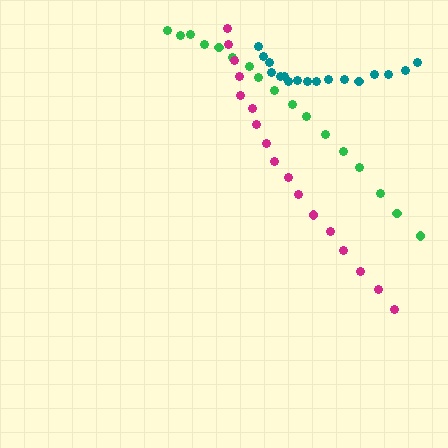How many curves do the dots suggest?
There are 3 distinct paths.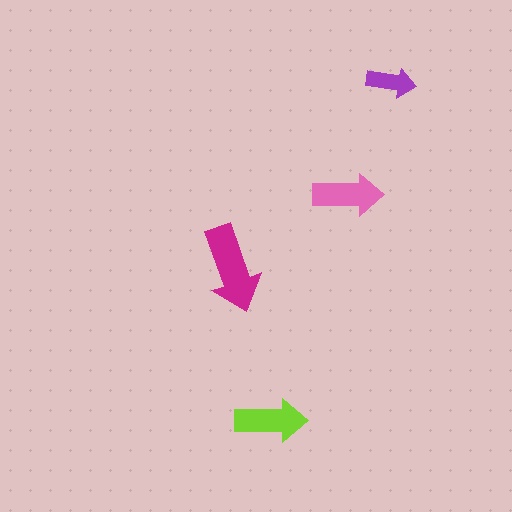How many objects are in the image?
There are 4 objects in the image.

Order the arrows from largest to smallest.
the magenta one, the lime one, the pink one, the purple one.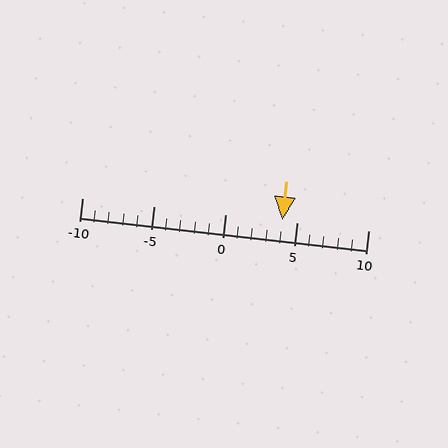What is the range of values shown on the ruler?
The ruler shows values from -10 to 10.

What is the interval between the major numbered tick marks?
The major tick marks are spaced 5 units apart.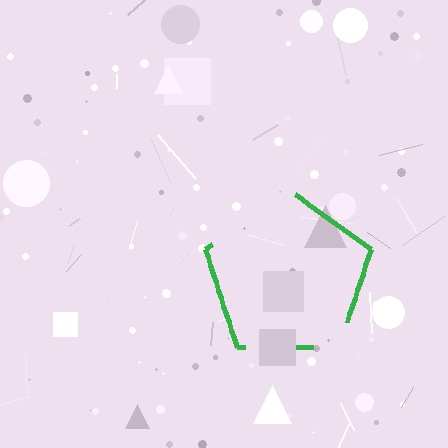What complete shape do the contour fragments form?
The contour fragments form a pentagon.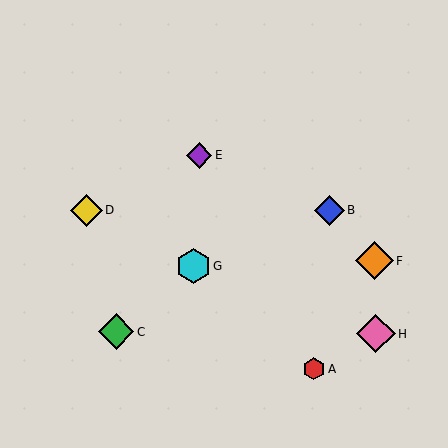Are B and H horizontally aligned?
No, B is at y≈210 and H is at y≈334.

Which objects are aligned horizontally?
Objects B, D are aligned horizontally.